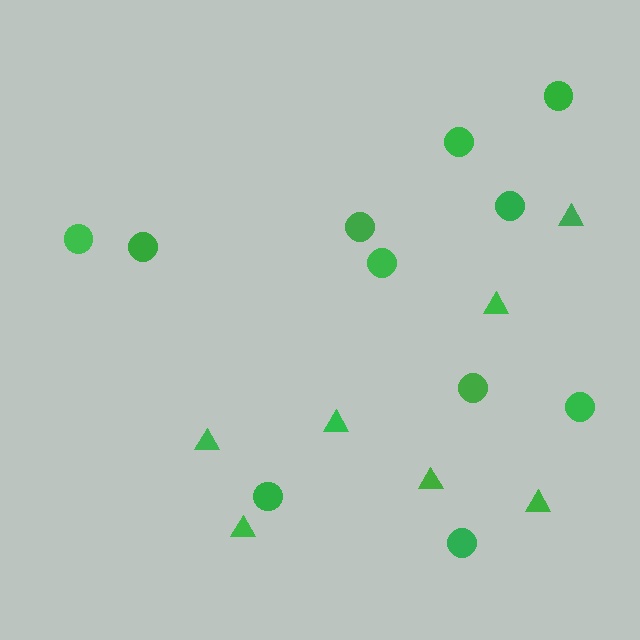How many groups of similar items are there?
There are 2 groups: one group of triangles (7) and one group of circles (11).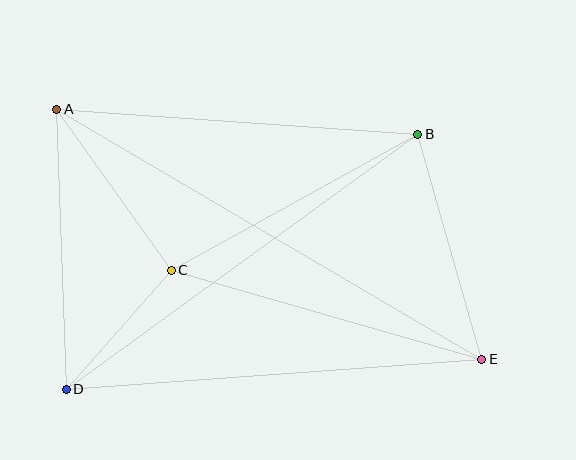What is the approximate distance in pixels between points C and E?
The distance between C and E is approximately 323 pixels.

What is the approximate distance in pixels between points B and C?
The distance between B and C is approximately 282 pixels.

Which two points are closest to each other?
Points C and D are closest to each other.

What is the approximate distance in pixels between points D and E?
The distance between D and E is approximately 417 pixels.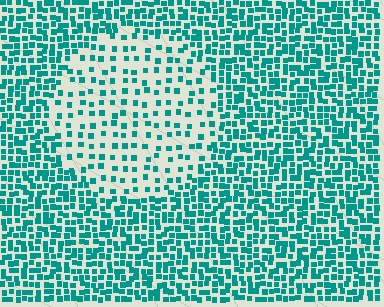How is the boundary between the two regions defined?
The boundary is defined by a change in element density (approximately 2.4x ratio). All elements are the same color, size, and shape.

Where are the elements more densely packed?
The elements are more densely packed outside the circle boundary.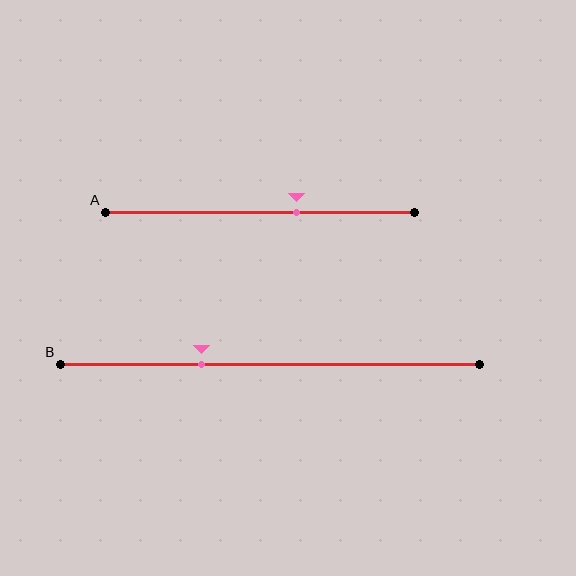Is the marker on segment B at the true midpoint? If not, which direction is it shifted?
No, the marker on segment B is shifted to the left by about 16% of the segment length.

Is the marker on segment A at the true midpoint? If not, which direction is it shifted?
No, the marker on segment A is shifted to the right by about 12% of the segment length.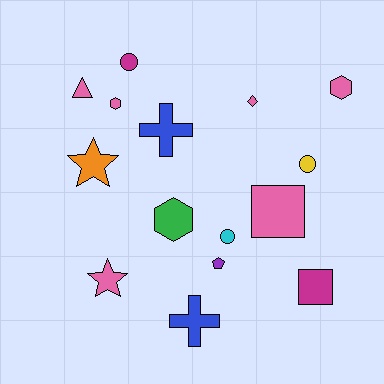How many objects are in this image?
There are 15 objects.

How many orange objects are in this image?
There is 1 orange object.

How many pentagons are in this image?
There is 1 pentagon.